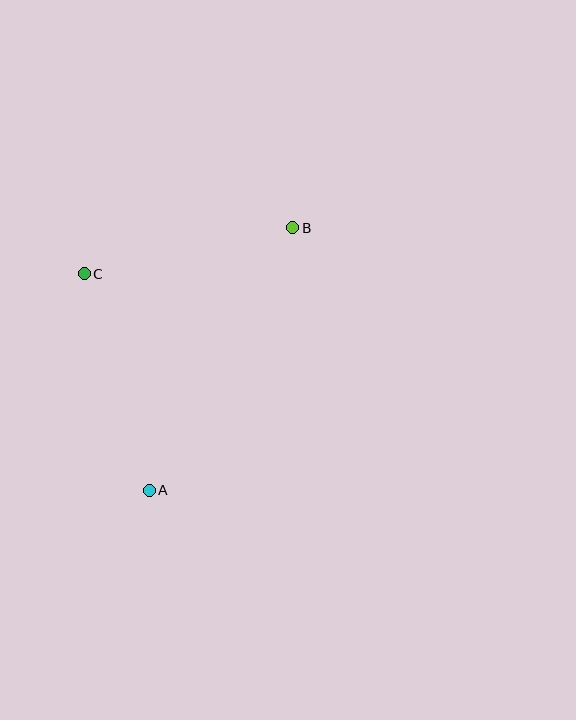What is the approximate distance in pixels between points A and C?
The distance between A and C is approximately 226 pixels.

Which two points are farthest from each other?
Points A and B are farthest from each other.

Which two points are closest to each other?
Points B and C are closest to each other.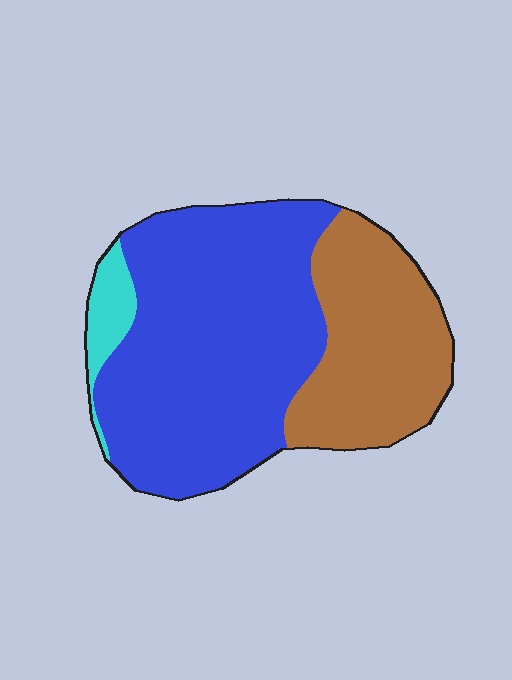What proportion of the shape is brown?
Brown takes up between a quarter and a half of the shape.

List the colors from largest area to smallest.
From largest to smallest: blue, brown, cyan.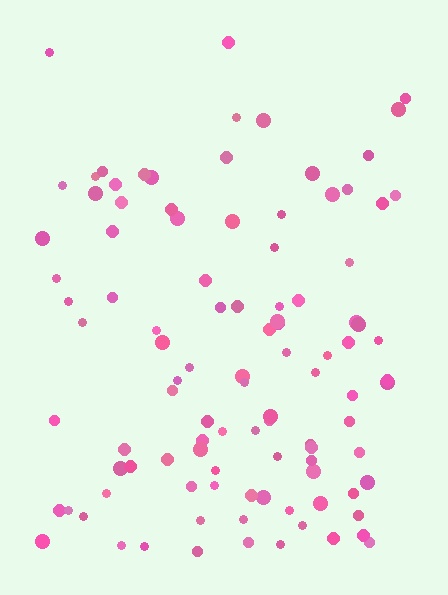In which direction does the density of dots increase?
From top to bottom, with the bottom side densest.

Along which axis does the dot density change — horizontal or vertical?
Vertical.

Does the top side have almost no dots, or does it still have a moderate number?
Still a moderate number, just noticeably fewer than the bottom.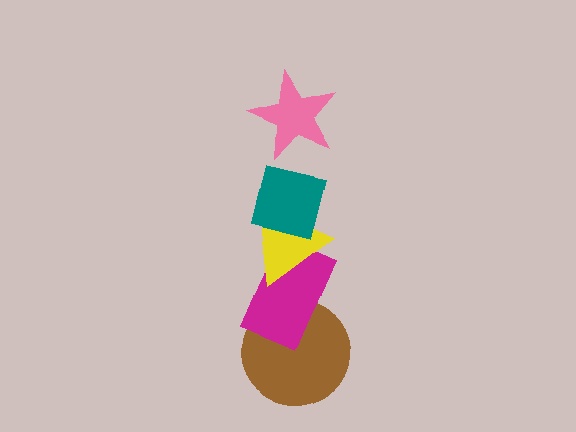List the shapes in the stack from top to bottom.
From top to bottom: the pink star, the teal square, the yellow triangle, the magenta rectangle, the brown circle.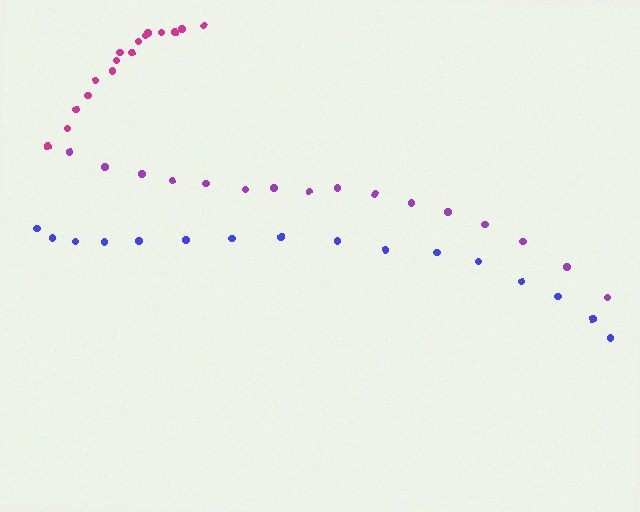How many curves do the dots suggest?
There are 3 distinct paths.